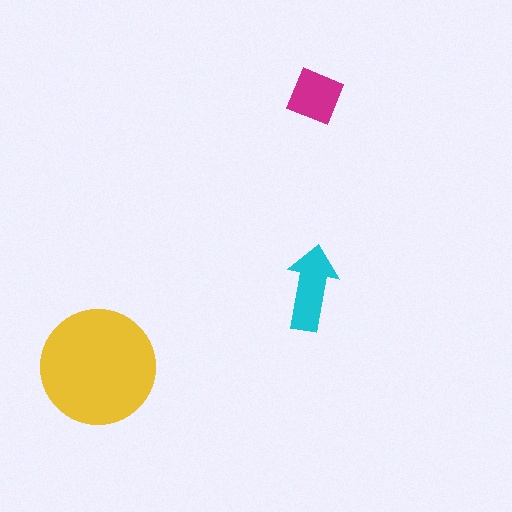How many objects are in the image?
There are 3 objects in the image.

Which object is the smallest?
The magenta square.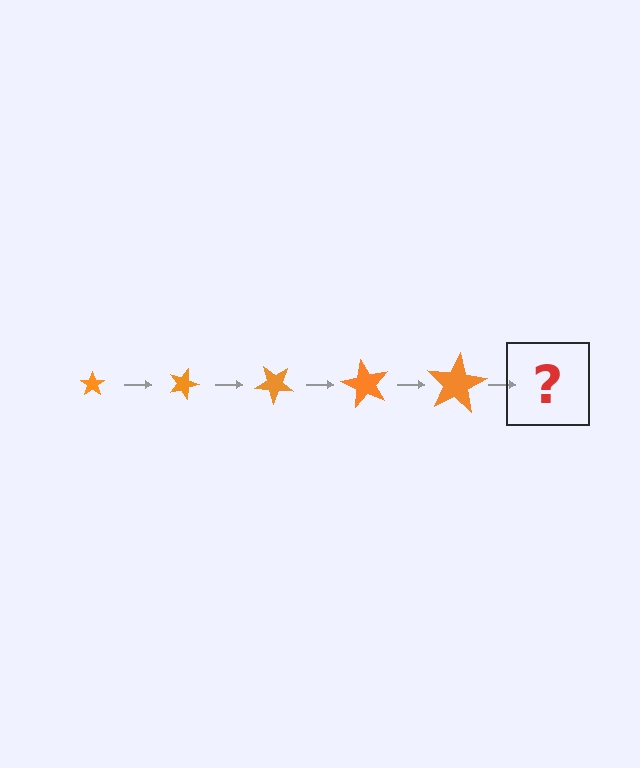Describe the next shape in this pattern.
It should be a star, larger than the previous one and rotated 100 degrees from the start.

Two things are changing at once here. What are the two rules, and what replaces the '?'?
The two rules are that the star grows larger each step and it rotates 20 degrees each step. The '?' should be a star, larger than the previous one and rotated 100 degrees from the start.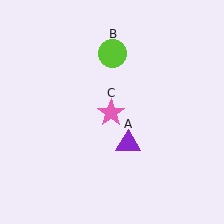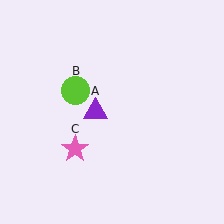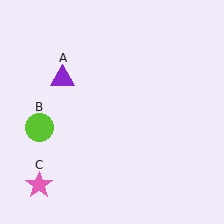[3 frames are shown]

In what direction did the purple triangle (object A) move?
The purple triangle (object A) moved up and to the left.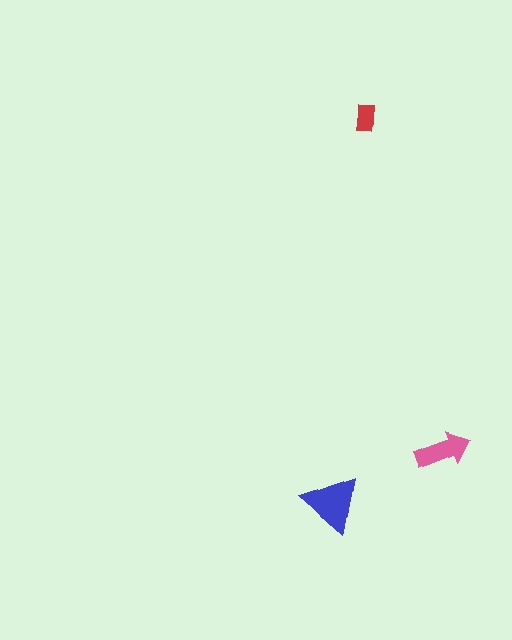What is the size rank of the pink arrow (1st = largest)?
2nd.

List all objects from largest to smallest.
The blue triangle, the pink arrow, the red rectangle.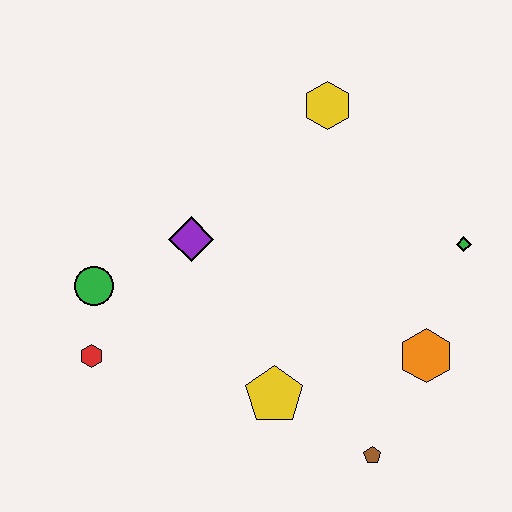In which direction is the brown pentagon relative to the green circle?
The brown pentagon is to the right of the green circle.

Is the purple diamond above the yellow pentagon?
Yes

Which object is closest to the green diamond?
The orange hexagon is closest to the green diamond.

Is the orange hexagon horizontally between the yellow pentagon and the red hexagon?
No